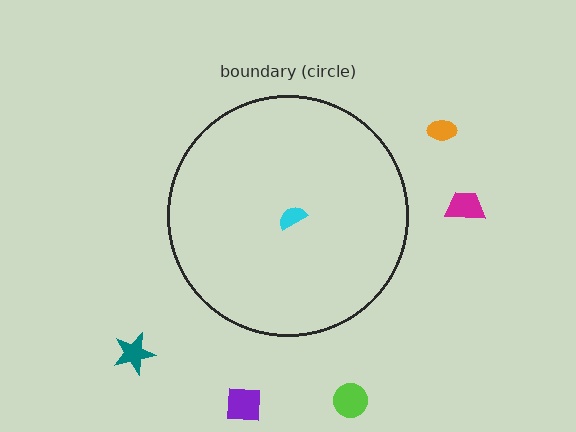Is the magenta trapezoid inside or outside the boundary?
Outside.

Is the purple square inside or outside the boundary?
Outside.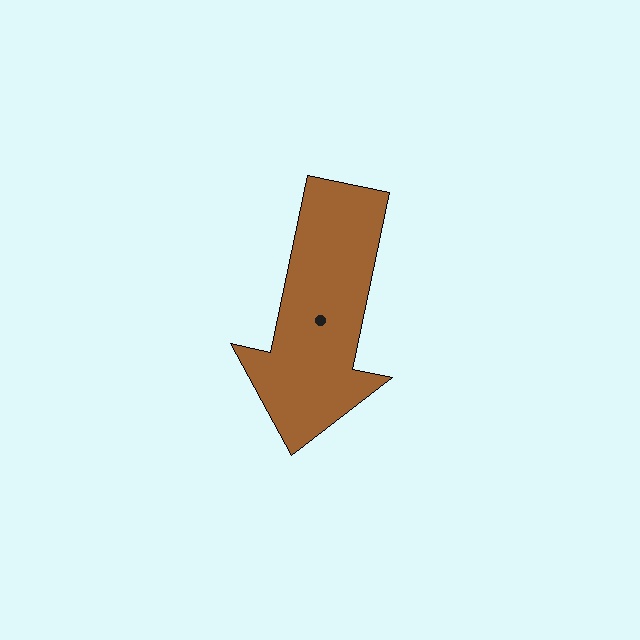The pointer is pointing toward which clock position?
Roughly 6 o'clock.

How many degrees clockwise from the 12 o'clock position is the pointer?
Approximately 192 degrees.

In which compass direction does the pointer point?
South.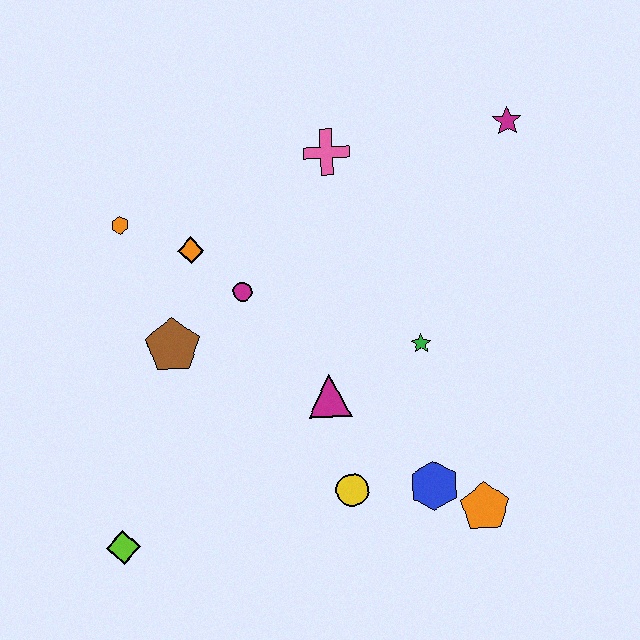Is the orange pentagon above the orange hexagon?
No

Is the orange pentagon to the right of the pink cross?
Yes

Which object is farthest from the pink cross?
The lime diamond is farthest from the pink cross.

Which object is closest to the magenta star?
The pink cross is closest to the magenta star.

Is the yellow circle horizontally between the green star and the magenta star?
No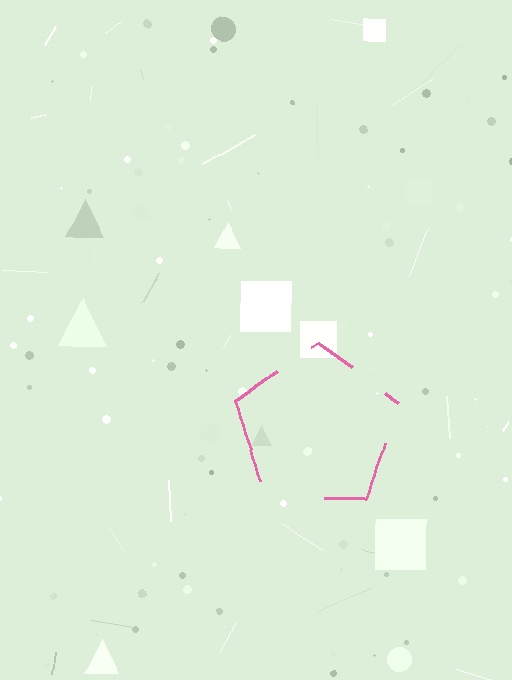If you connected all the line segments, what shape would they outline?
They would outline a pentagon.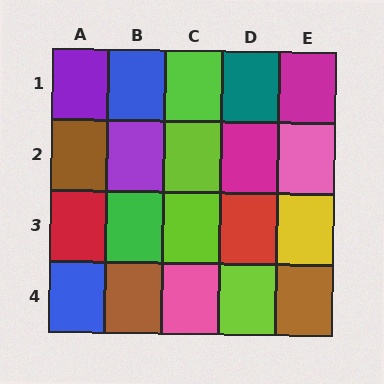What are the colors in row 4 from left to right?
Blue, brown, pink, lime, brown.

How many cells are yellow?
1 cell is yellow.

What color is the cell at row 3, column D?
Red.